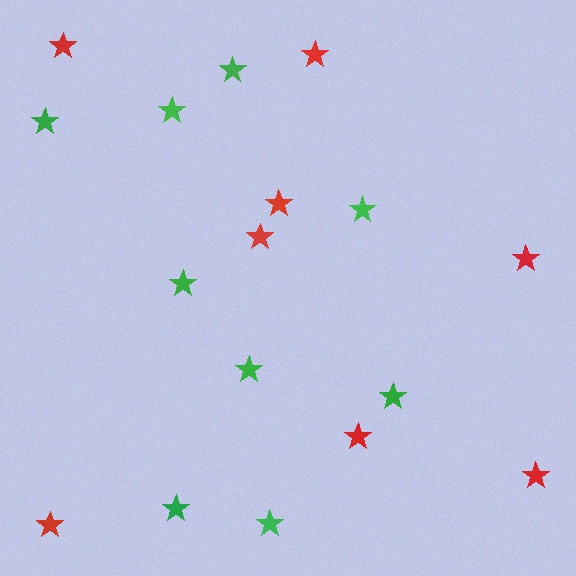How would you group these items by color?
There are 2 groups: one group of green stars (9) and one group of red stars (8).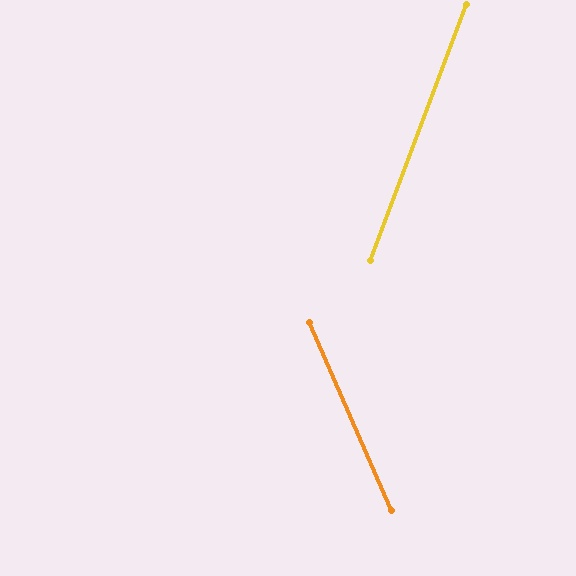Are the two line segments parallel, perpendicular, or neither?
Neither parallel nor perpendicular — they differ by about 44°.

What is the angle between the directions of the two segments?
Approximately 44 degrees.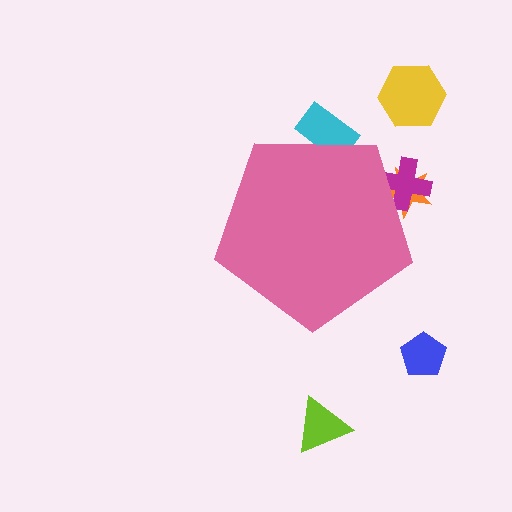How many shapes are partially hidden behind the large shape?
3 shapes are partially hidden.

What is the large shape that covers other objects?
A pink pentagon.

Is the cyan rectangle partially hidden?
Yes, the cyan rectangle is partially hidden behind the pink pentagon.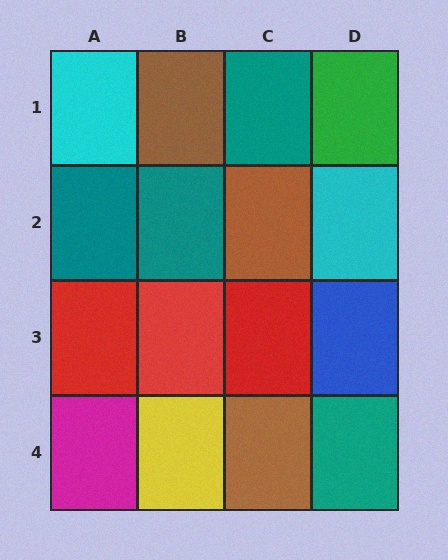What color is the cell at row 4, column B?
Yellow.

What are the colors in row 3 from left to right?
Red, red, red, blue.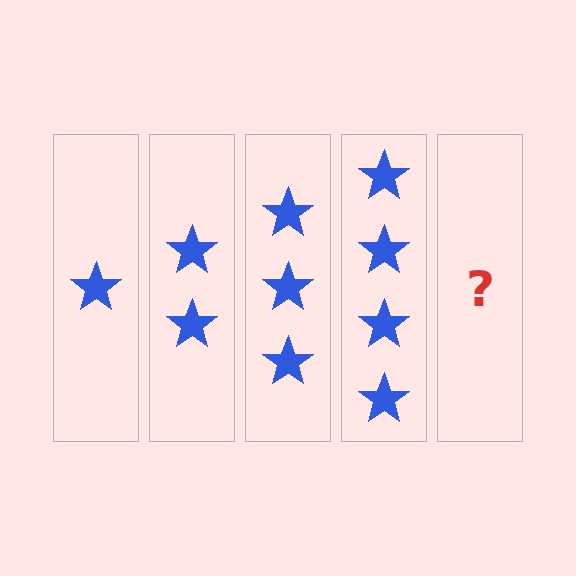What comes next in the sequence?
The next element should be 5 stars.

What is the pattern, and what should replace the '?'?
The pattern is that each step adds one more star. The '?' should be 5 stars.